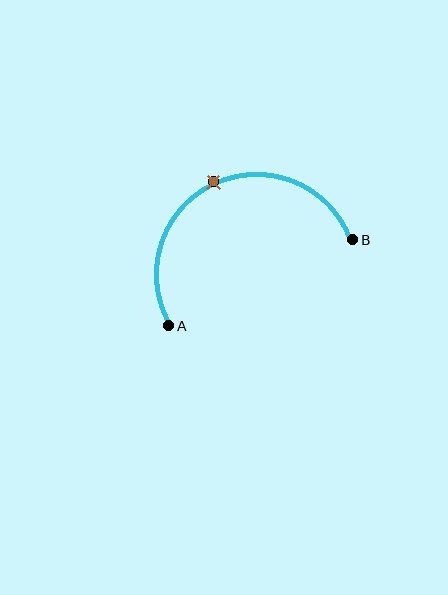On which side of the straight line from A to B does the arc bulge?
The arc bulges above the straight line connecting A and B.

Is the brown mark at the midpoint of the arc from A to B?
Yes. The brown mark lies on the arc at equal arc-length from both A and B — it is the arc midpoint.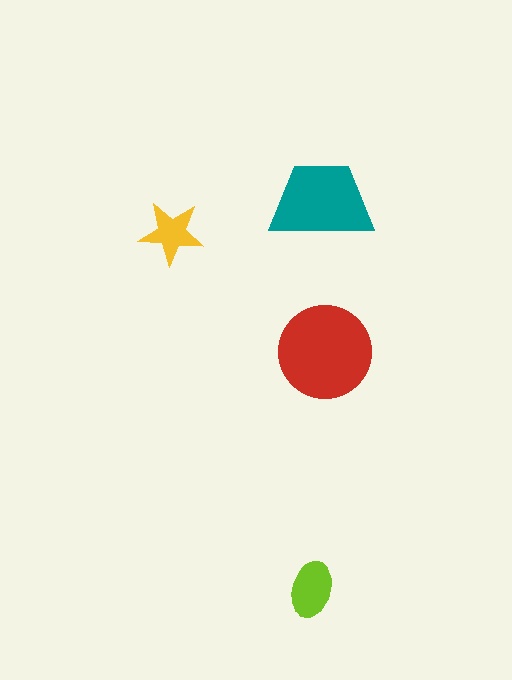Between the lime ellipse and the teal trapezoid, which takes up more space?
The teal trapezoid.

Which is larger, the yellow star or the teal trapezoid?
The teal trapezoid.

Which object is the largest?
The red circle.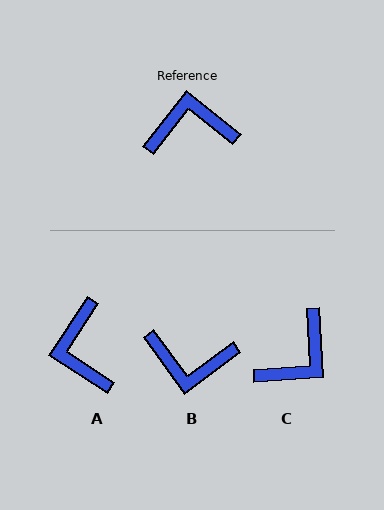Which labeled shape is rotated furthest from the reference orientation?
B, about 164 degrees away.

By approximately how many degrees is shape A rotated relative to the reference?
Approximately 95 degrees counter-clockwise.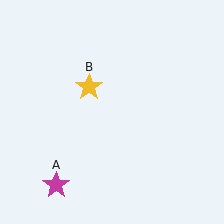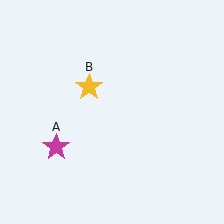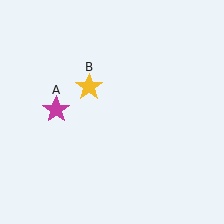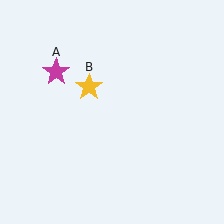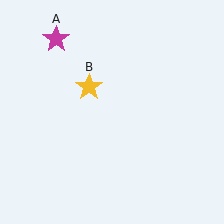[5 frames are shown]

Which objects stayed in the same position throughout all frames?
Yellow star (object B) remained stationary.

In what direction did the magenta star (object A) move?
The magenta star (object A) moved up.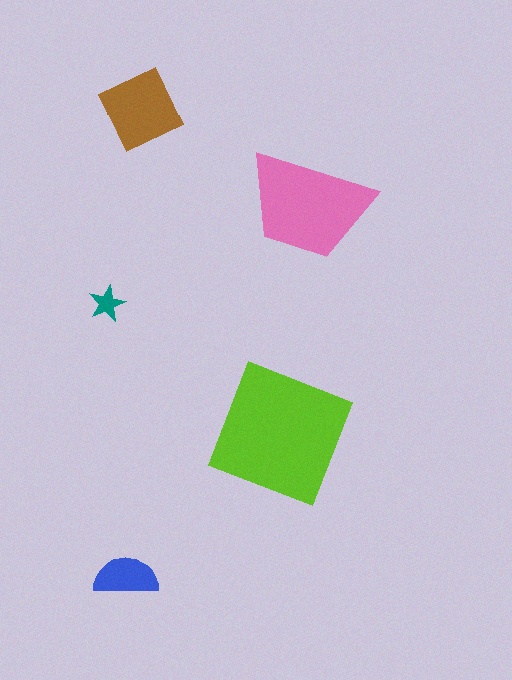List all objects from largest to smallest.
The lime square, the pink trapezoid, the brown diamond, the blue semicircle, the teal star.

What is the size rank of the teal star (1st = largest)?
5th.